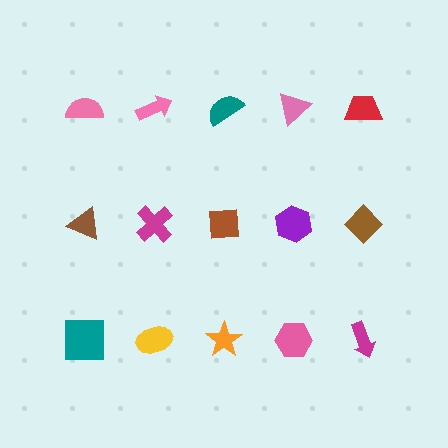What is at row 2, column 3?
A brown square.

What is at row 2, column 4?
A purple hexagon.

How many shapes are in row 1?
5 shapes.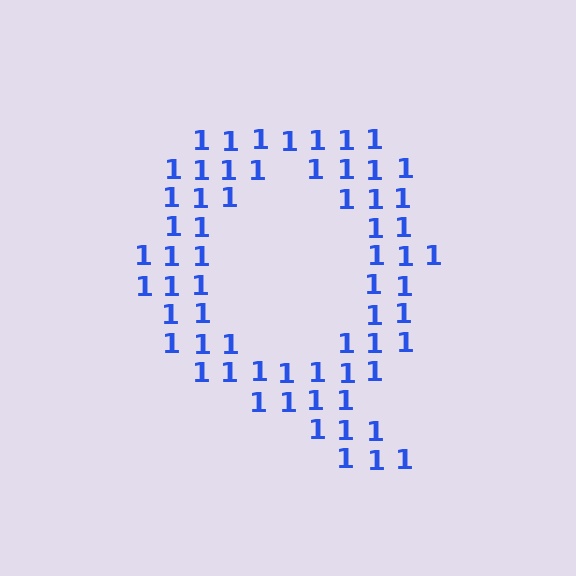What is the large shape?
The large shape is the letter Q.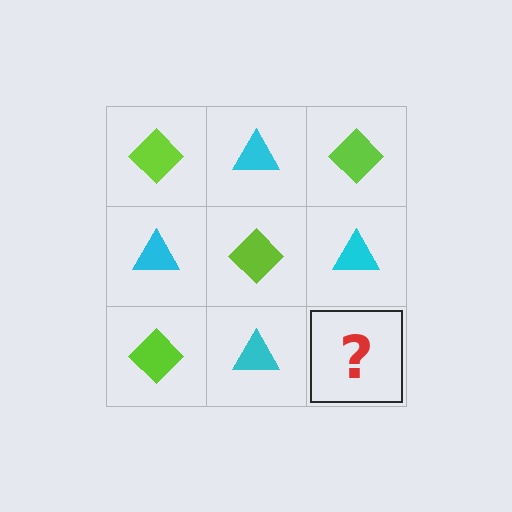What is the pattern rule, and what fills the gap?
The rule is that it alternates lime diamond and cyan triangle in a checkerboard pattern. The gap should be filled with a lime diamond.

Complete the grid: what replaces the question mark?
The question mark should be replaced with a lime diamond.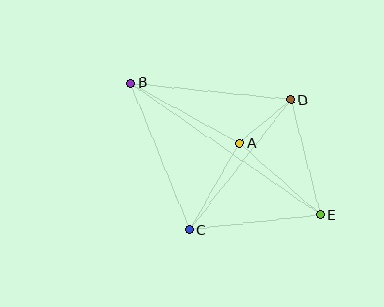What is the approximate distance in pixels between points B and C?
The distance between B and C is approximately 158 pixels.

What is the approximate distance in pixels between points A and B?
The distance between A and B is approximately 124 pixels.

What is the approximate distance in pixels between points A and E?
The distance between A and E is approximately 108 pixels.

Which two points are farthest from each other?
Points B and E are farthest from each other.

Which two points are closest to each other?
Points A and D are closest to each other.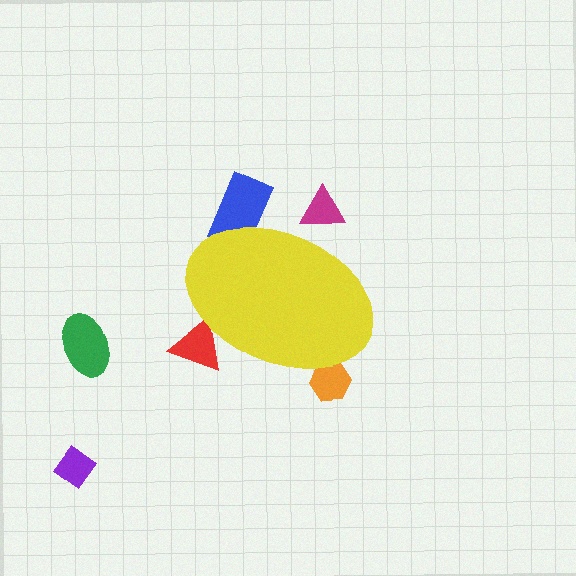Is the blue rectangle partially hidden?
Yes, the blue rectangle is partially hidden behind the yellow ellipse.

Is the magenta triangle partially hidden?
Yes, the magenta triangle is partially hidden behind the yellow ellipse.